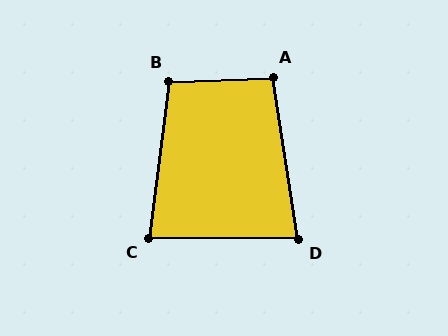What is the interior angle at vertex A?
Approximately 97 degrees (obtuse).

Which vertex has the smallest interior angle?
D, at approximately 81 degrees.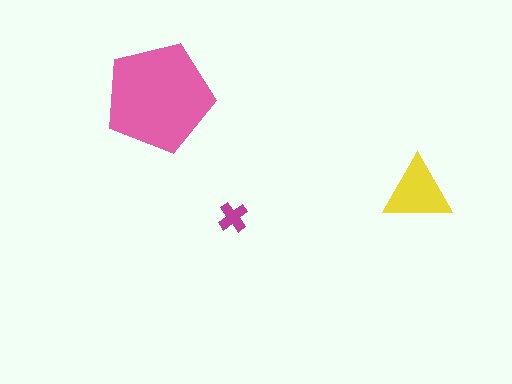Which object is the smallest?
The magenta cross.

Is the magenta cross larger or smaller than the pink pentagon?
Smaller.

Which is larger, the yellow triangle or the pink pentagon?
The pink pentagon.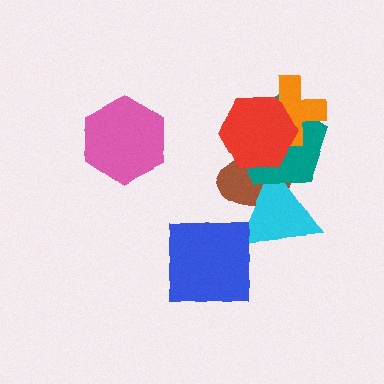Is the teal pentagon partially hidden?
Yes, it is partially covered by another shape.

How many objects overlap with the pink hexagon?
0 objects overlap with the pink hexagon.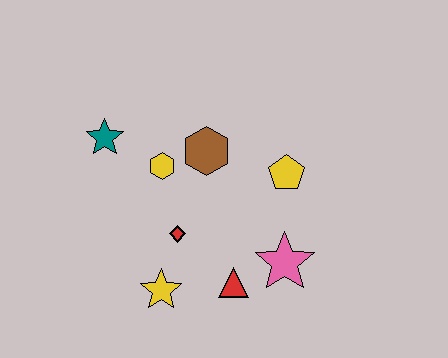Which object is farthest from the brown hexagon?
The yellow star is farthest from the brown hexagon.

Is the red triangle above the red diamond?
No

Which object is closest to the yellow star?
The red diamond is closest to the yellow star.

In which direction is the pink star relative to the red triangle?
The pink star is to the right of the red triangle.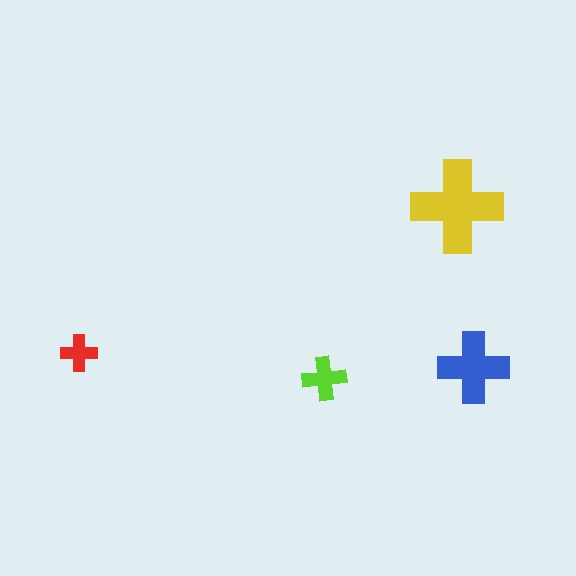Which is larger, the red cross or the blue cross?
The blue one.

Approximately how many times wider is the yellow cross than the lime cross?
About 2 times wider.